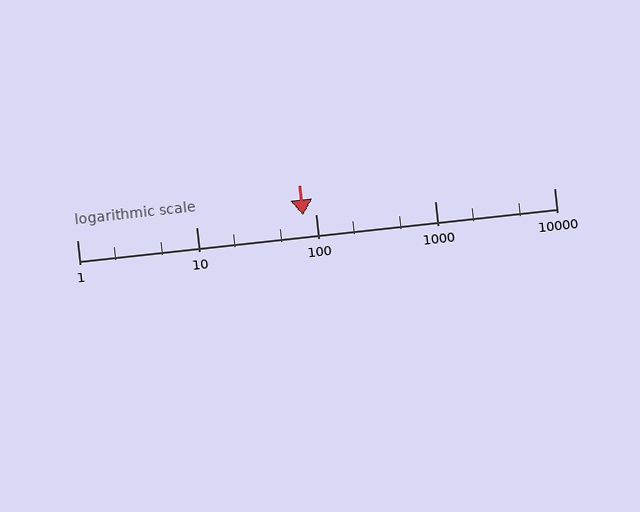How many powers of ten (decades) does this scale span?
The scale spans 4 decades, from 1 to 10000.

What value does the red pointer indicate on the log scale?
The pointer indicates approximately 79.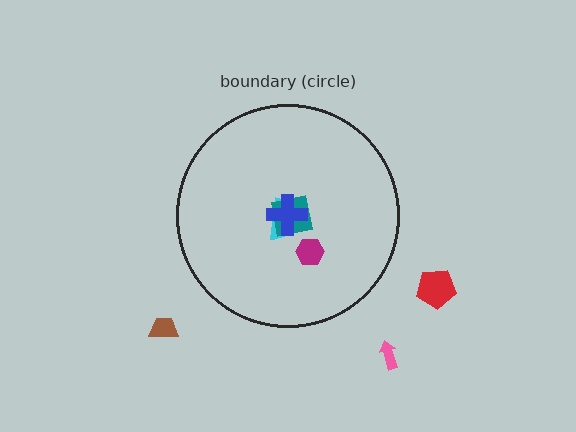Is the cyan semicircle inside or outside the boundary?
Inside.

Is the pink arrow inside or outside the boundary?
Outside.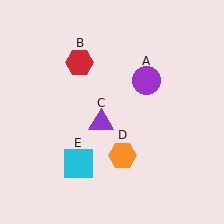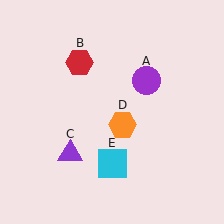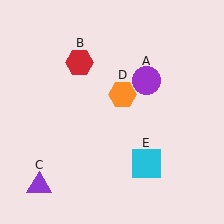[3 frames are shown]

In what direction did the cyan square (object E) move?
The cyan square (object E) moved right.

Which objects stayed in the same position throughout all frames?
Purple circle (object A) and red hexagon (object B) remained stationary.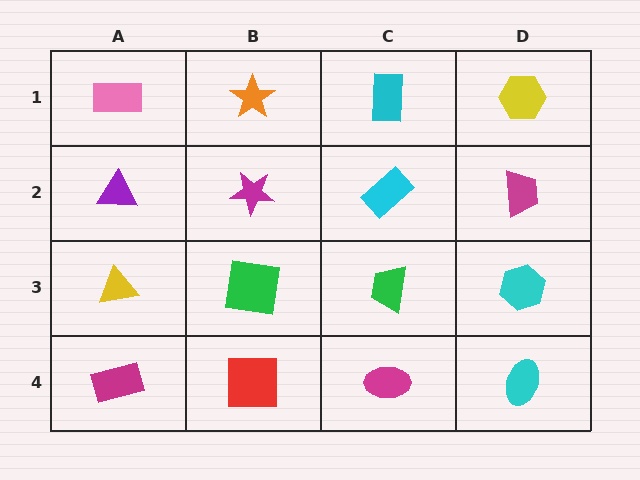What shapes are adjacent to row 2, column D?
A yellow hexagon (row 1, column D), a cyan hexagon (row 3, column D), a cyan rectangle (row 2, column C).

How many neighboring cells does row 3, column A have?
3.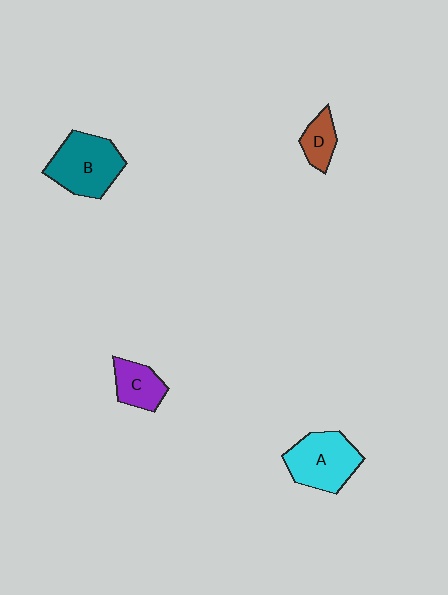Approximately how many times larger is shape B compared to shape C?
Approximately 1.8 times.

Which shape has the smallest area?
Shape D (brown).